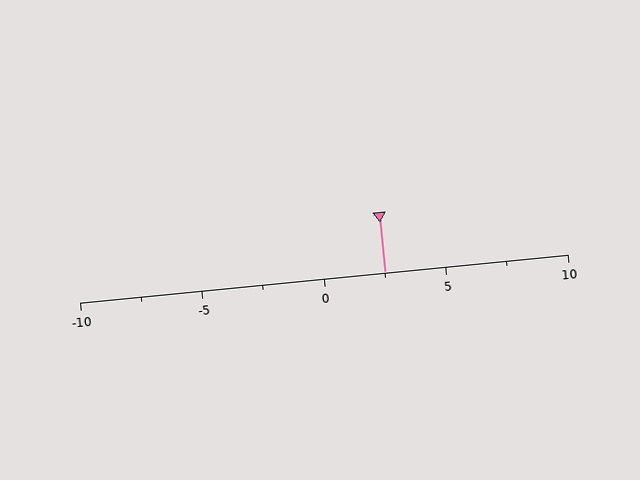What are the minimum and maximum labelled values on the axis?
The axis runs from -10 to 10.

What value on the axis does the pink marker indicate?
The marker indicates approximately 2.5.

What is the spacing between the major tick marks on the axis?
The major ticks are spaced 5 apart.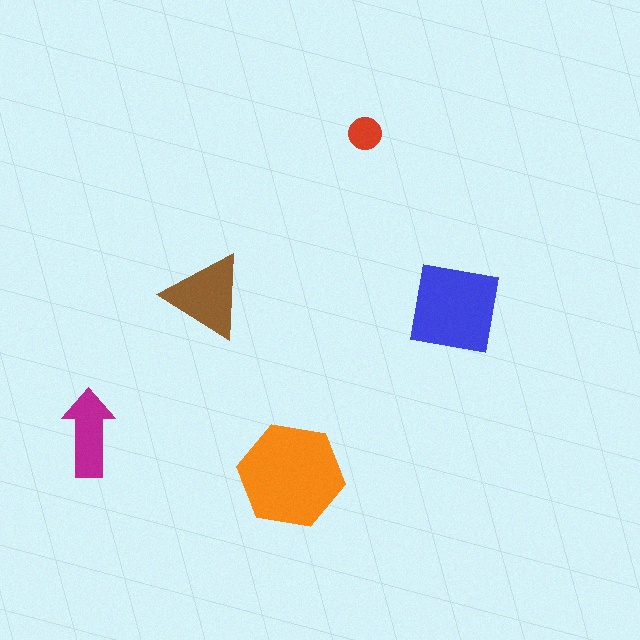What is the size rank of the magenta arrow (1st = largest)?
4th.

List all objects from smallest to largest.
The red circle, the magenta arrow, the brown triangle, the blue square, the orange hexagon.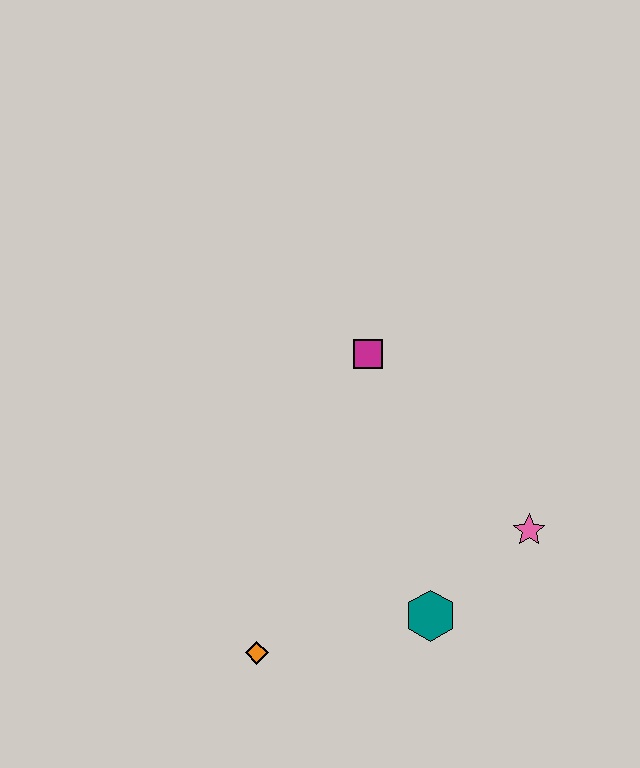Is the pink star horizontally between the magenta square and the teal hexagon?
No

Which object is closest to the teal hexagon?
The pink star is closest to the teal hexagon.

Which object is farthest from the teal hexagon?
The magenta square is farthest from the teal hexagon.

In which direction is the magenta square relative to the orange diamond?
The magenta square is above the orange diamond.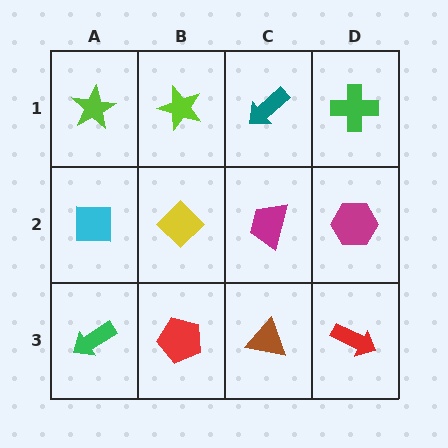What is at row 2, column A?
A cyan square.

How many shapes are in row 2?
4 shapes.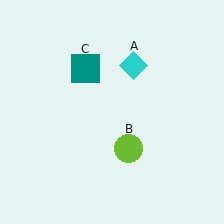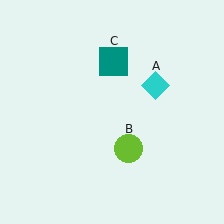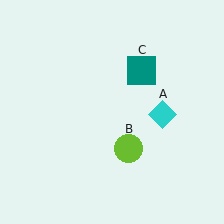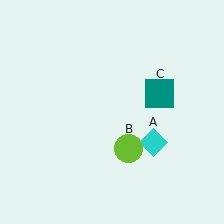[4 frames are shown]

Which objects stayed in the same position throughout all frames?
Lime circle (object B) remained stationary.